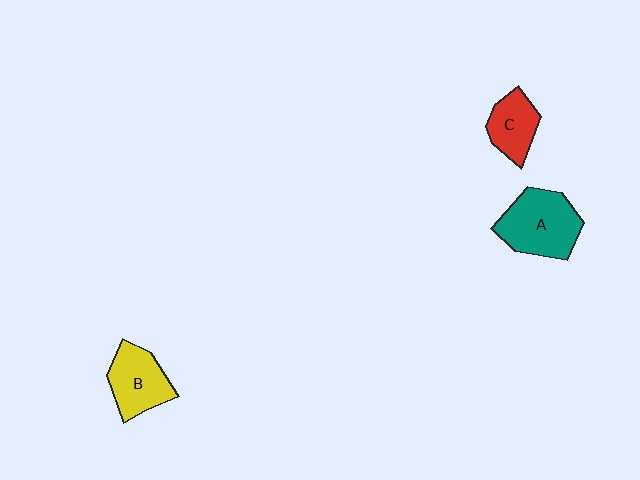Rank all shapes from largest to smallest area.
From largest to smallest: A (teal), B (yellow), C (red).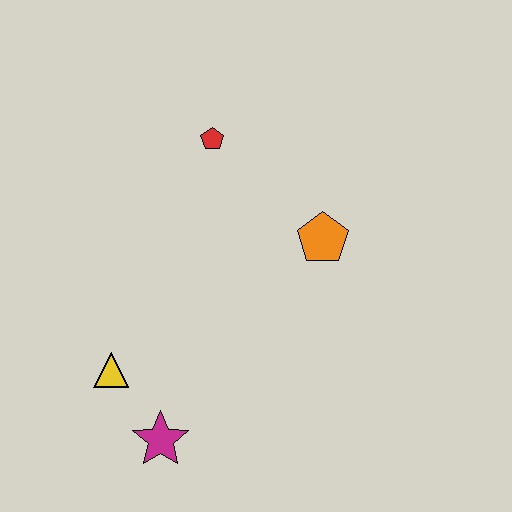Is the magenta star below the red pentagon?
Yes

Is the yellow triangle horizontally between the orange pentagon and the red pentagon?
No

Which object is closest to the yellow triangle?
The magenta star is closest to the yellow triangle.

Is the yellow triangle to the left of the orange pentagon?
Yes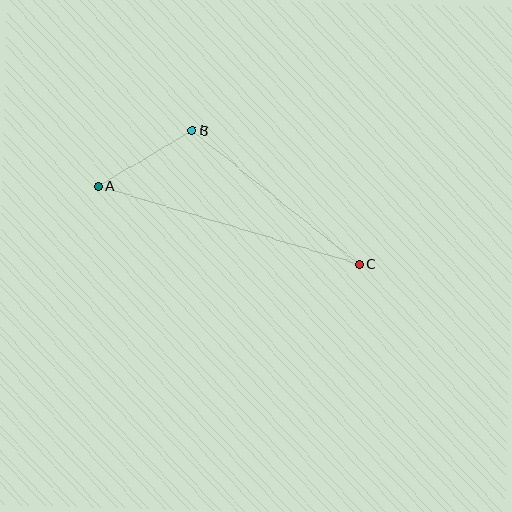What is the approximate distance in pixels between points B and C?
The distance between B and C is approximately 214 pixels.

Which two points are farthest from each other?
Points A and C are farthest from each other.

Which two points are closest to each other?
Points A and B are closest to each other.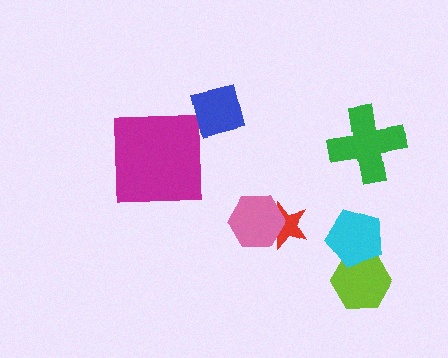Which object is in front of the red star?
The pink hexagon is in front of the red star.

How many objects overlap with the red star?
1 object overlaps with the red star.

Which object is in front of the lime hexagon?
The cyan pentagon is in front of the lime hexagon.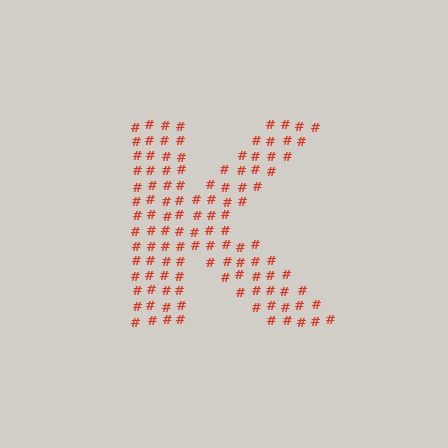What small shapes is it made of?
It is made of small hash symbols.